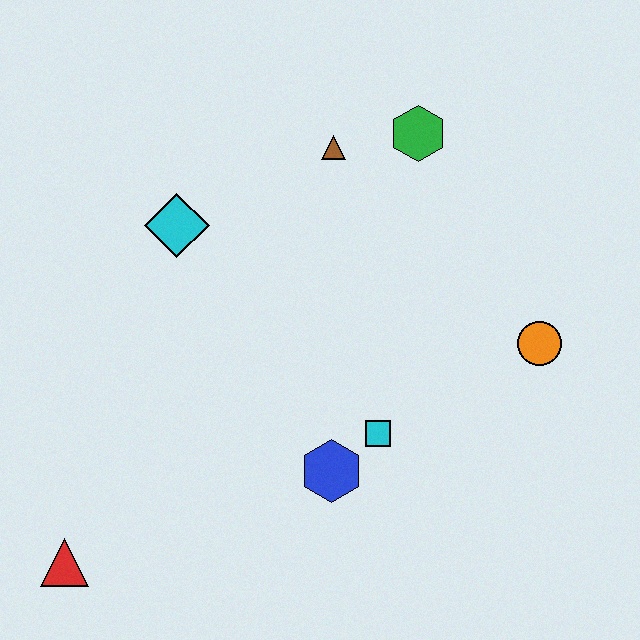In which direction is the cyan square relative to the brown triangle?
The cyan square is below the brown triangle.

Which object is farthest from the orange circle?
The red triangle is farthest from the orange circle.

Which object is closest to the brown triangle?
The green hexagon is closest to the brown triangle.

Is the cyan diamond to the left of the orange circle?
Yes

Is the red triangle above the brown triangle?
No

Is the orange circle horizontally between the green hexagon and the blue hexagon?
No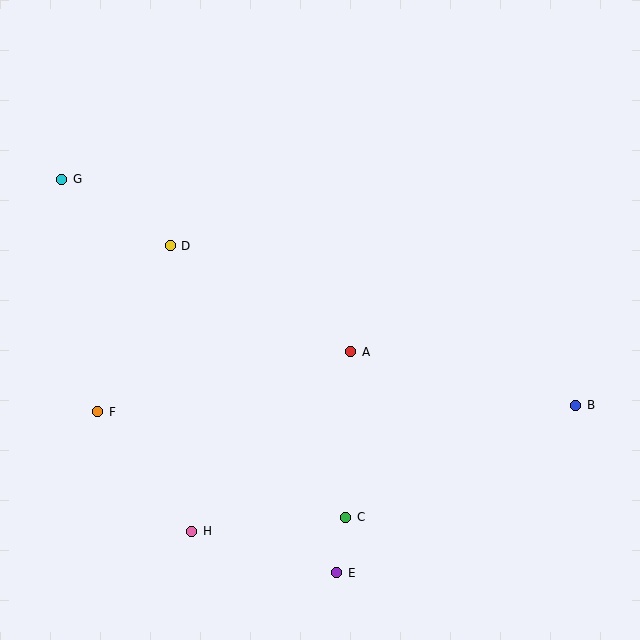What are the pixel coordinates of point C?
Point C is at (346, 517).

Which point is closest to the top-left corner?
Point G is closest to the top-left corner.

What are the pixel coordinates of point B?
Point B is at (576, 405).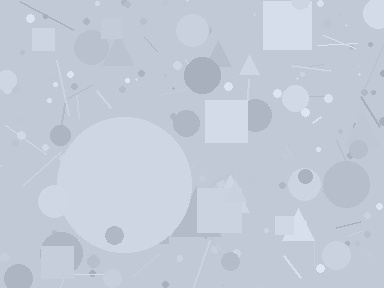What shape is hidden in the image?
A circle is hidden in the image.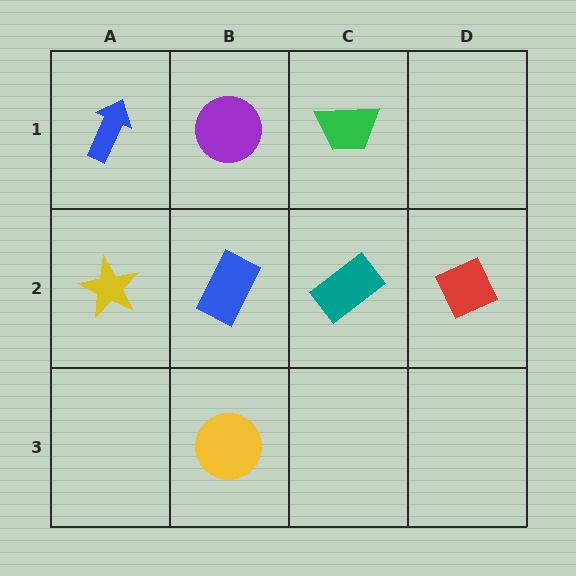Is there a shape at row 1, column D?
No, that cell is empty.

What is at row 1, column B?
A purple circle.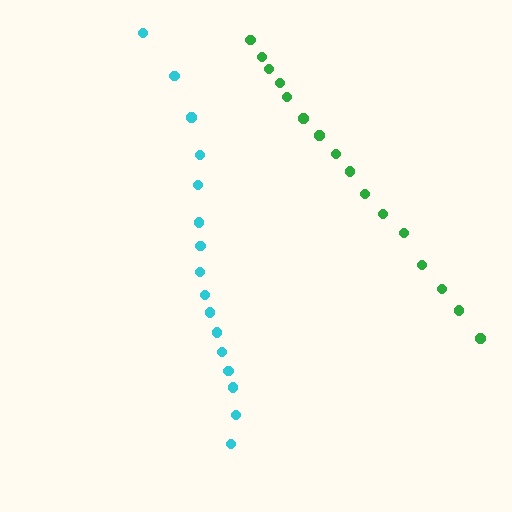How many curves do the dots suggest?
There are 2 distinct paths.